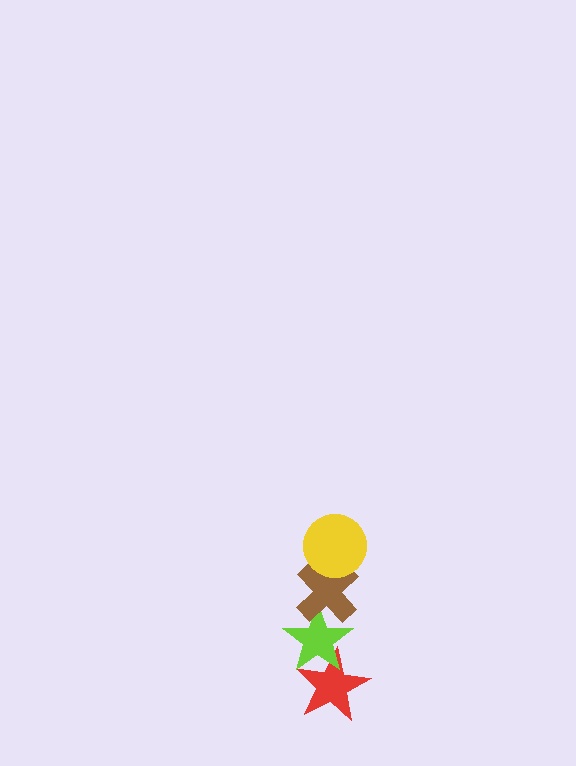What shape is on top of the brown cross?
The yellow circle is on top of the brown cross.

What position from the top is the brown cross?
The brown cross is 2nd from the top.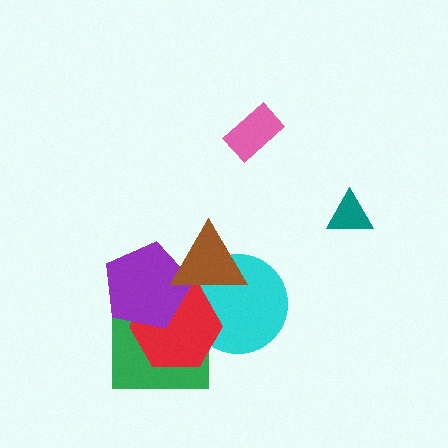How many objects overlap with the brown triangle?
3 objects overlap with the brown triangle.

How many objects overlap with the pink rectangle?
0 objects overlap with the pink rectangle.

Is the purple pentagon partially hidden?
Yes, it is partially covered by another shape.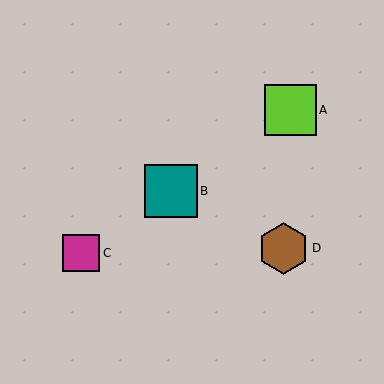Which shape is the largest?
The teal square (labeled B) is the largest.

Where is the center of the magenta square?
The center of the magenta square is at (81, 253).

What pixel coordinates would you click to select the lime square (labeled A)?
Click at (290, 110) to select the lime square A.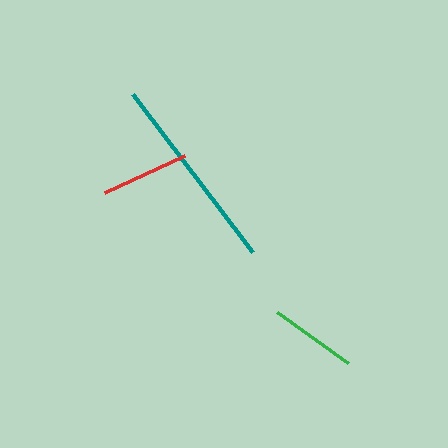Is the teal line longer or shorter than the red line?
The teal line is longer than the red line.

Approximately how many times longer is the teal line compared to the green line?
The teal line is approximately 2.3 times the length of the green line.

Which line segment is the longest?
The teal line is the longest at approximately 198 pixels.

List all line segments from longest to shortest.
From longest to shortest: teal, red, green.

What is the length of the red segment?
The red segment is approximately 88 pixels long.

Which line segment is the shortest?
The green line is the shortest at approximately 87 pixels.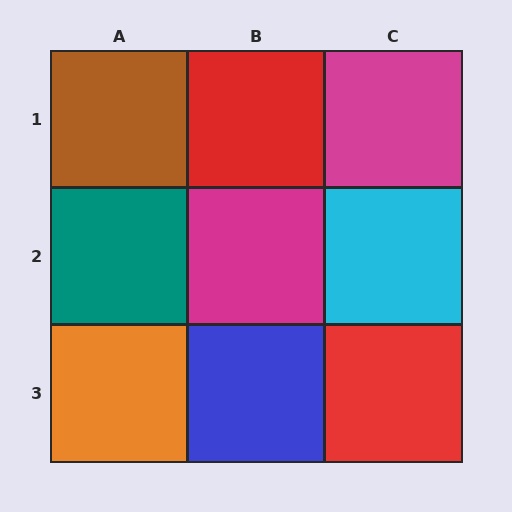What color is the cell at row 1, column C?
Magenta.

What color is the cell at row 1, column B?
Red.